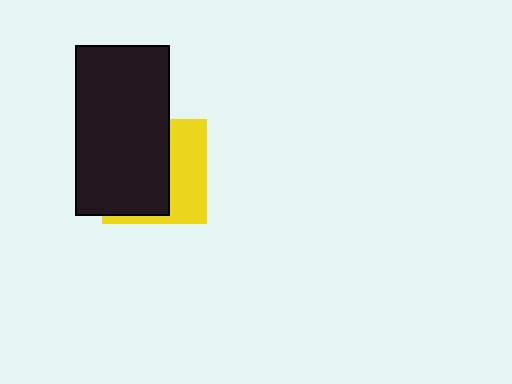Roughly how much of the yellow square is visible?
A small part of it is visible (roughly 41%).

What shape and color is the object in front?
The object in front is a black rectangle.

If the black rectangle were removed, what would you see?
You would see the complete yellow square.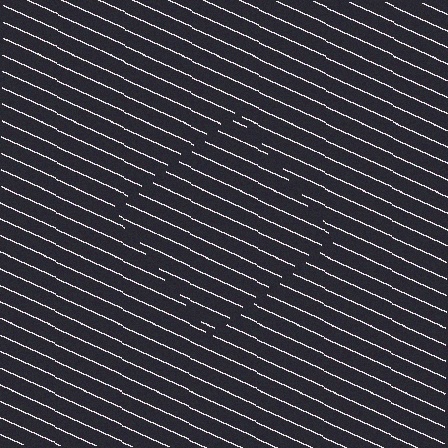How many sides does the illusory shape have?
4 sides — the line-ends trace a square.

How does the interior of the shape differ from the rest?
The interior of the shape contains the same grating, shifted by half a period — the contour is defined by the phase discontinuity where line-ends from the inner and outer gratings abut.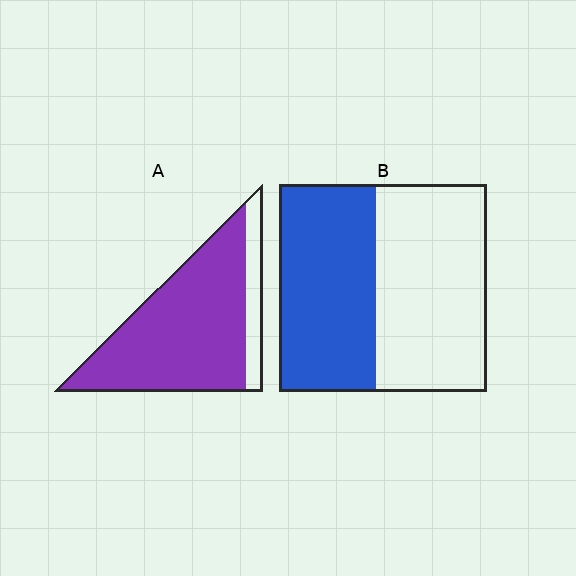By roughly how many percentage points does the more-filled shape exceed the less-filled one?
By roughly 40 percentage points (A over B).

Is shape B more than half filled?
Roughly half.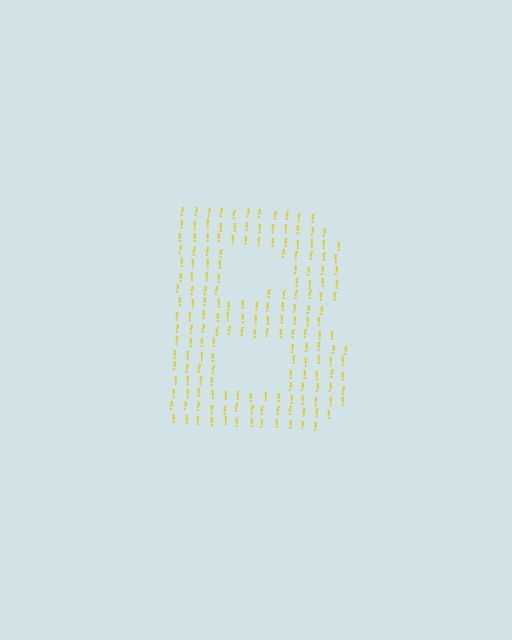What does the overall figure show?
The overall figure shows the letter B.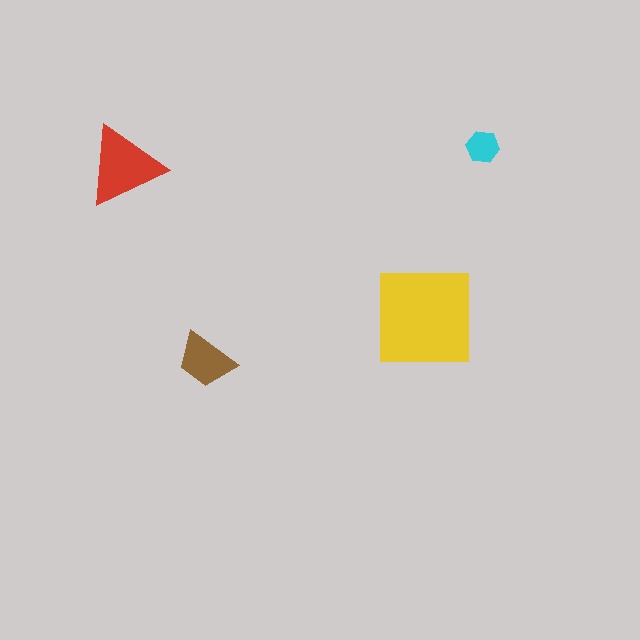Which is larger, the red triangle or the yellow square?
The yellow square.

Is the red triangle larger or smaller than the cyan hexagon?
Larger.